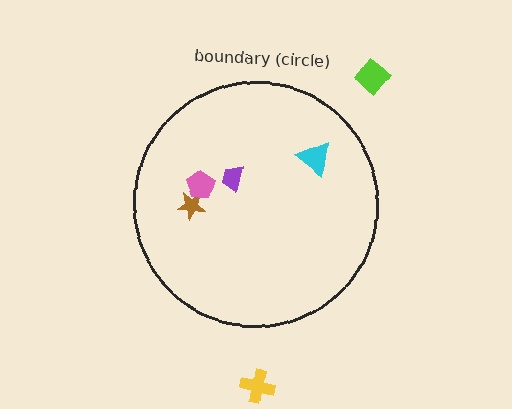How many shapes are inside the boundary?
4 inside, 2 outside.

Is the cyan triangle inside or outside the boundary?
Inside.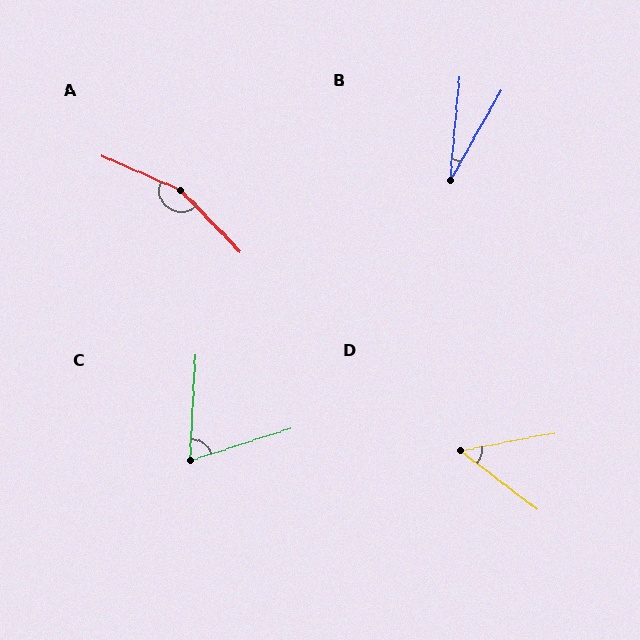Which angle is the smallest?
B, at approximately 24 degrees.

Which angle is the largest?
A, at approximately 158 degrees.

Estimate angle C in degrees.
Approximately 69 degrees.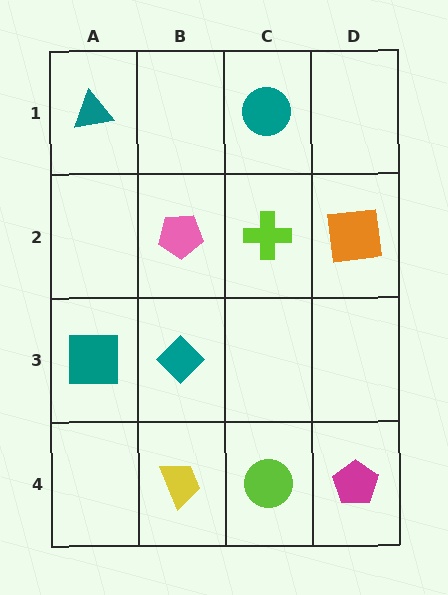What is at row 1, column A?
A teal triangle.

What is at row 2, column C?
A lime cross.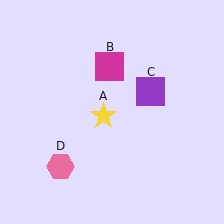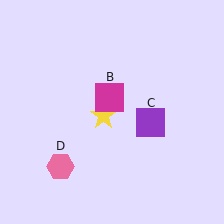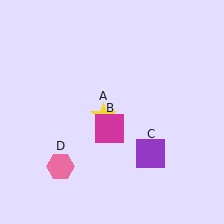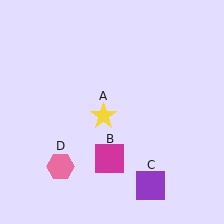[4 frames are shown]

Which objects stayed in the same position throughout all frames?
Yellow star (object A) and pink hexagon (object D) remained stationary.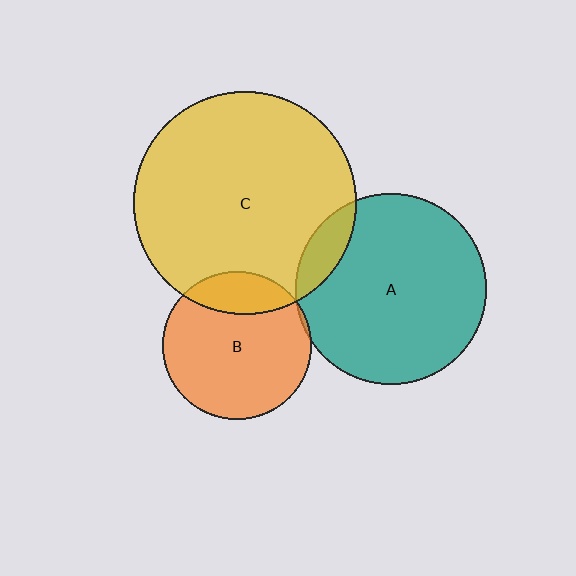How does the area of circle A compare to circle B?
Approximately 1.7 times.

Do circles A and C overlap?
Yes.